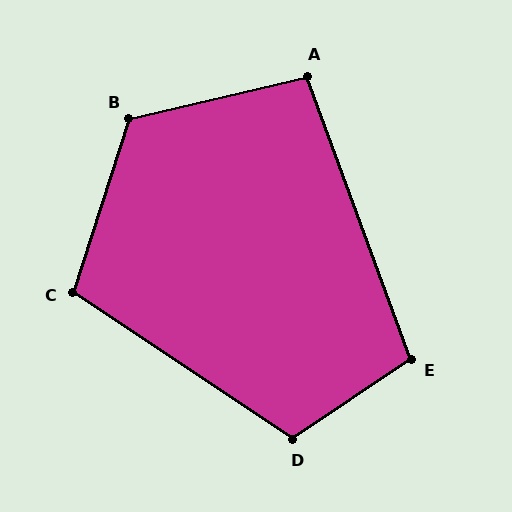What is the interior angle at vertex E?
Approximately 104 degrees (obtuse).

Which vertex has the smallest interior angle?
A, at approximately 97 degrees.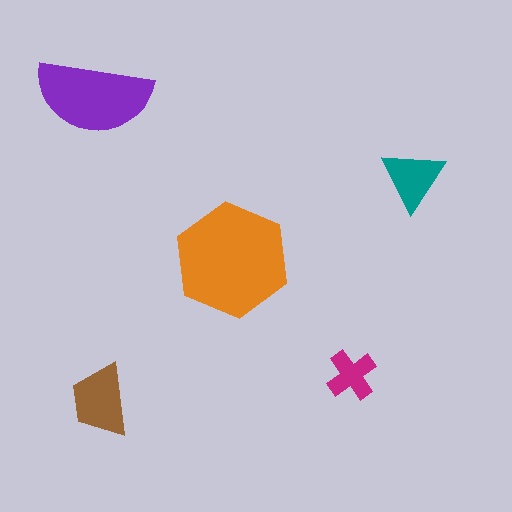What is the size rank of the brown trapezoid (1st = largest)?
3rd.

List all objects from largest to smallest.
The orange hexagon, the purple semicircle, the brown trapezoid, the teal triangle, the magenta cross.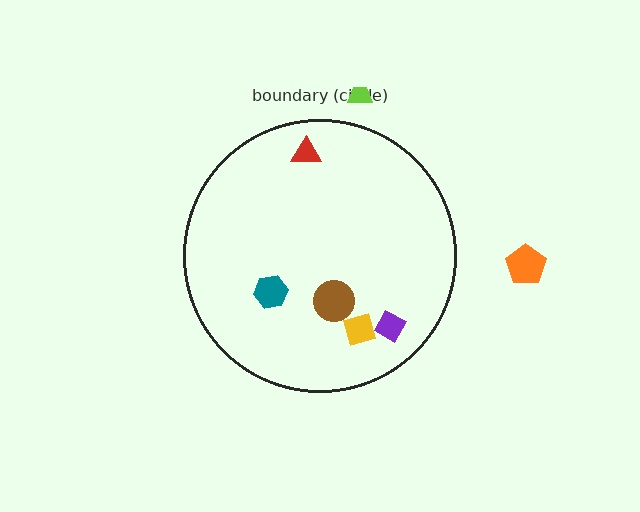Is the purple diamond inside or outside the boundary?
Inside.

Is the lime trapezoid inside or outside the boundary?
Outside.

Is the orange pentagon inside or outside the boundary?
Outside.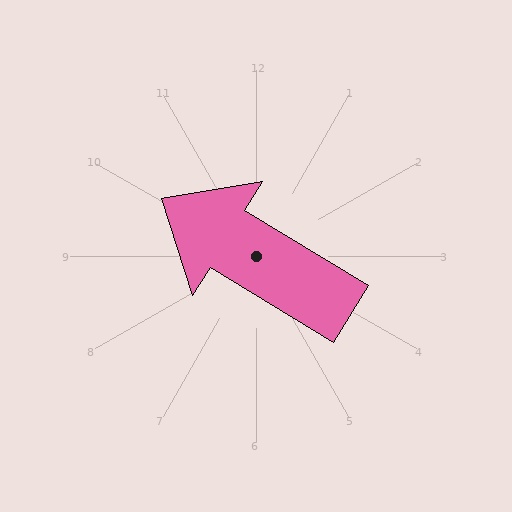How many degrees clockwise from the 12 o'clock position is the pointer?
Approximately 301 degrees.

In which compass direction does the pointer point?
Northwest.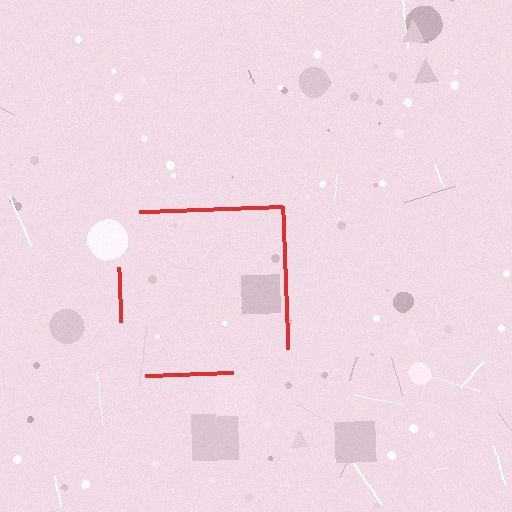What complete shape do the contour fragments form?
The contour fragments form a square.